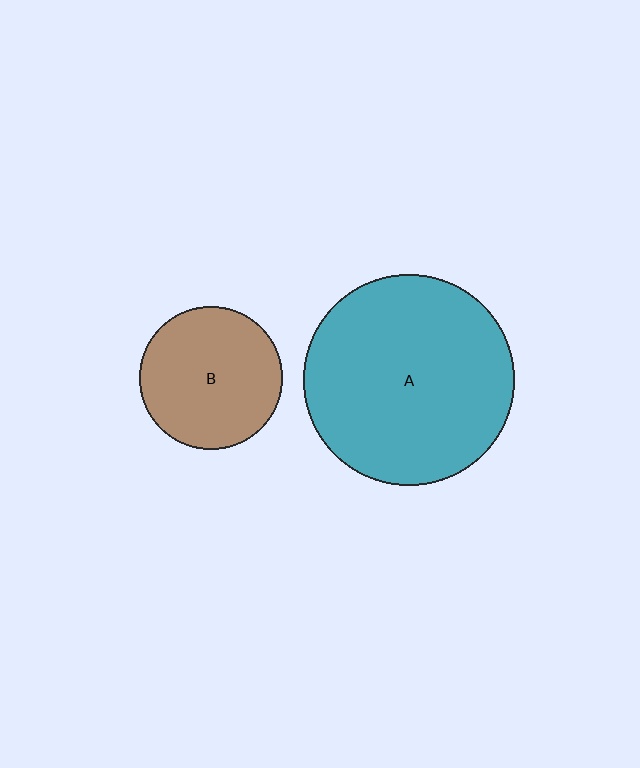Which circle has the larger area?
Circle A (teal).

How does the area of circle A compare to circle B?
Approximately 2.2 times.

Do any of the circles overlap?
No, none of the circles overlap.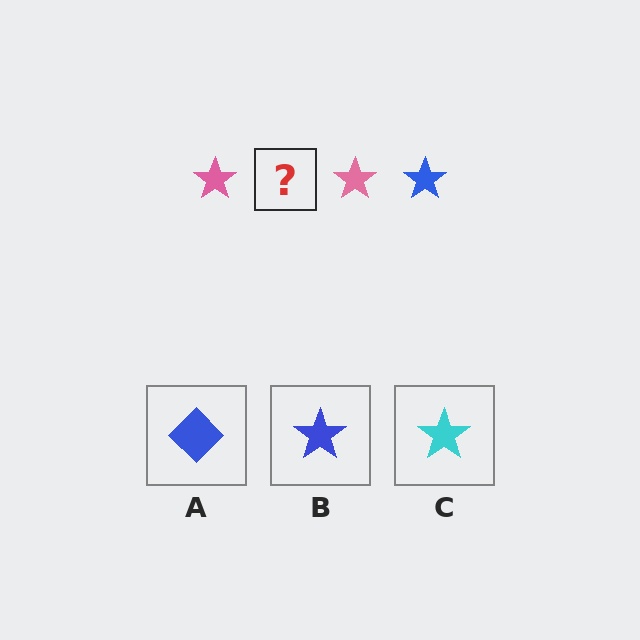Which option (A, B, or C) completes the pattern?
B.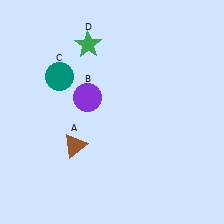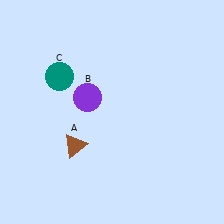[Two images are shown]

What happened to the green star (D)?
The green star (D) was removed in Image 2. It was in the top-left area of Image 1.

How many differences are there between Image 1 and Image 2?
There is 1 difference between the two images.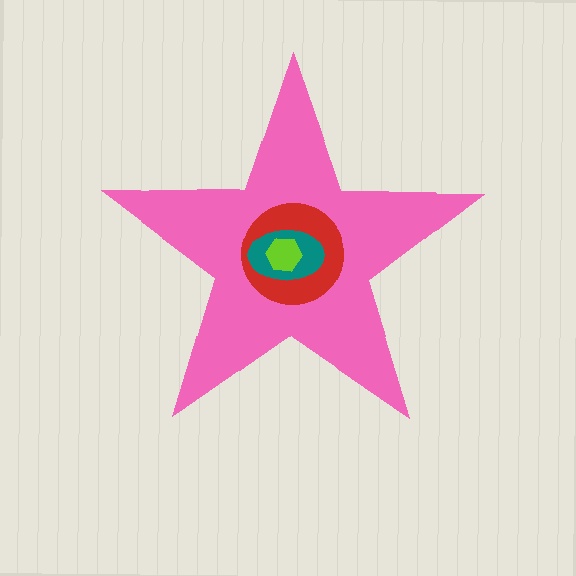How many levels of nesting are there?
4.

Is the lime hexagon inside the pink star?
Yes.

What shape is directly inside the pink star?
The red circle.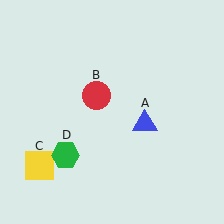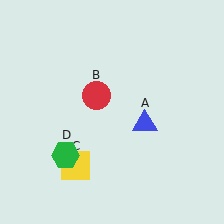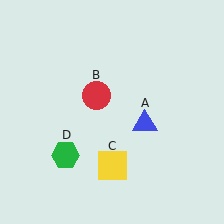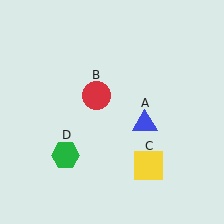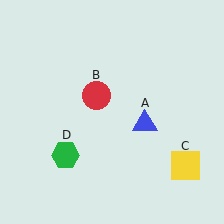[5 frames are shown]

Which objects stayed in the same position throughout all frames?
Blue triangle (object A) and red circle (object B) and green hexagon (object D) remained stationary.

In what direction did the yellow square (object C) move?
The yellow square (object C) moved right.